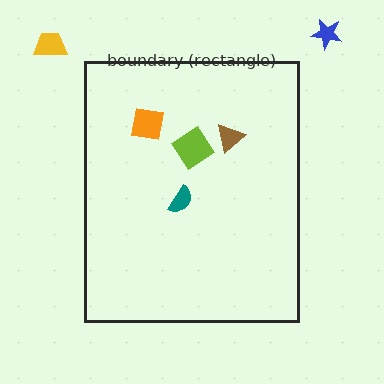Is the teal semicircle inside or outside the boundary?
Inside.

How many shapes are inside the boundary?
4 inside, 2 outside.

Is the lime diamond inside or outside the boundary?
Inside.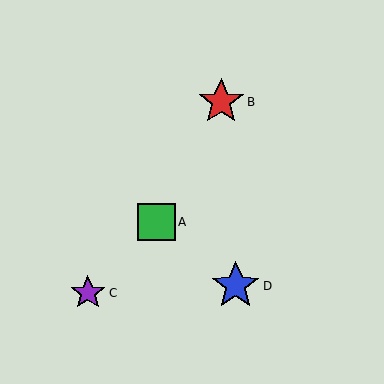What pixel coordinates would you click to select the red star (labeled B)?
Click at (221, 102) to select the red star B.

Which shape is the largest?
The blue star (labeled D) is the largest.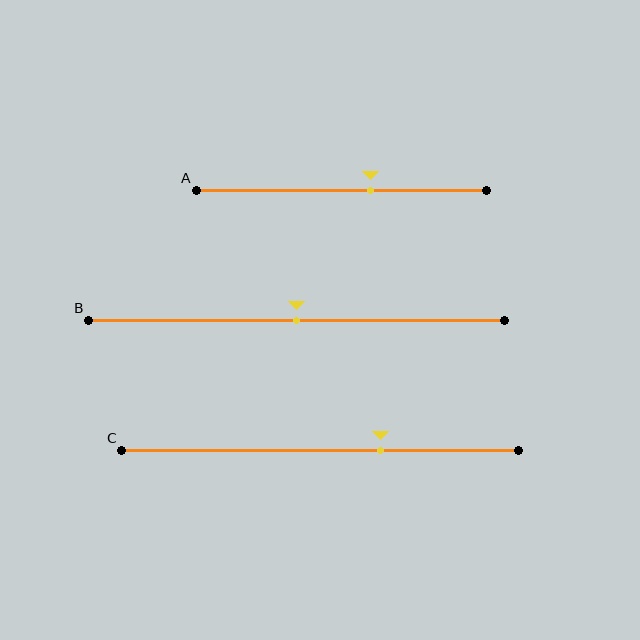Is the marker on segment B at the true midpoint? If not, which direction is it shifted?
Yes, the marker on segment B is at the true midpoint.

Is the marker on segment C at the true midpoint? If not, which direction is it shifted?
No, the marker on segment C is shifted to the right by about 15% of the segment length.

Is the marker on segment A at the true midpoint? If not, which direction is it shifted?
No, the marker on segment A is shifted to the right by about 10% of the segment length.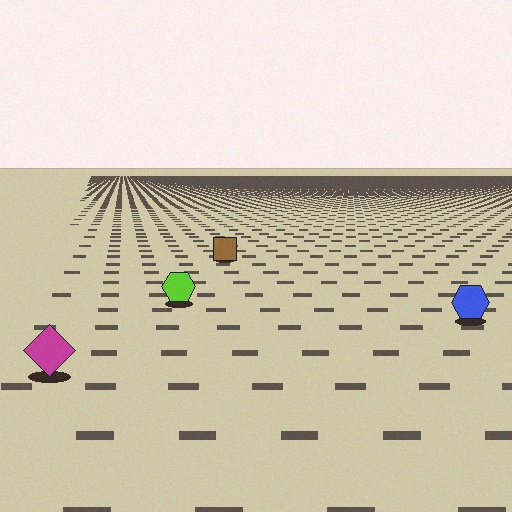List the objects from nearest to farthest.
From nearest to farthest: the magenta diamond, the blue hexagon, the lime hexagon, the brown square.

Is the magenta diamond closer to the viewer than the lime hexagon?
Yes. The magenta diamond is closer — you can tell from the texture gradient: the ground texture is coarser near it.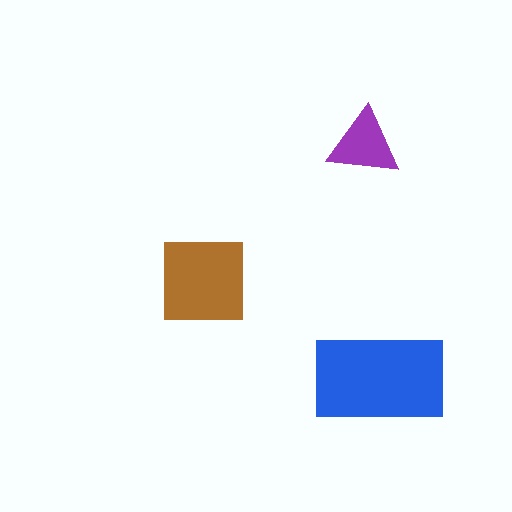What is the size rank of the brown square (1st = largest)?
2nd.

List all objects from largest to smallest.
The blue rectangle, the brown square, the purple triangle.